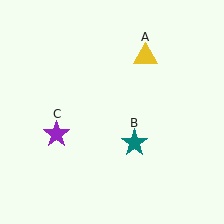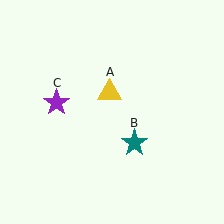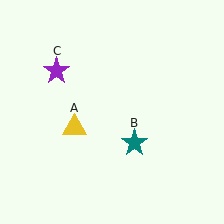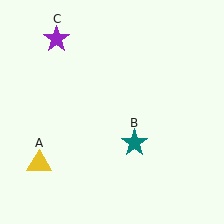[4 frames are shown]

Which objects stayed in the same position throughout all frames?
Teal star (object B) remained stationary.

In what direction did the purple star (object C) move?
The purple star (object C) moved up.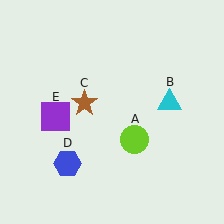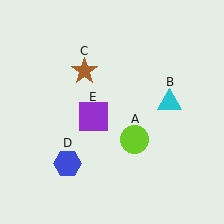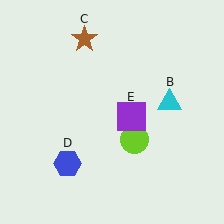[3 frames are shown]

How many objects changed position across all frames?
2 objects changed position: brown star (object C), purple square (object E).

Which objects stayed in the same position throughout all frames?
Lime circle (object A) and cyan triangle (object B) and blue hexagon (object D) remained stationary.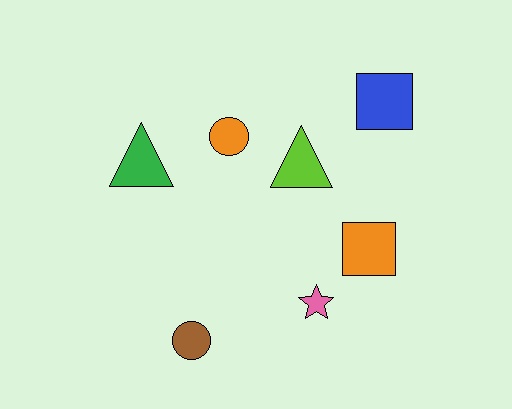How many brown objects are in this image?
There is 1 brown object.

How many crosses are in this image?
There are no crosses.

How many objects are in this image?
There are 7 objects.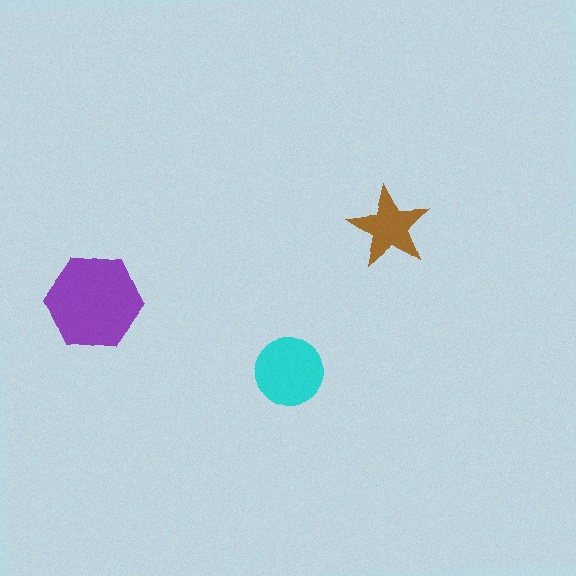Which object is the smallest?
The brown star.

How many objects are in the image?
There are 3 objects in the image.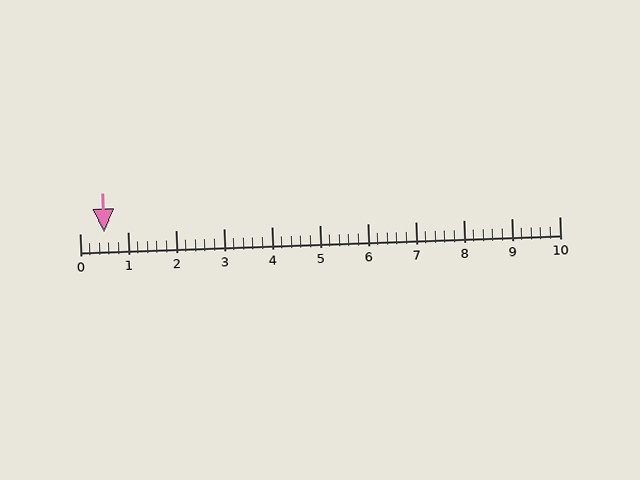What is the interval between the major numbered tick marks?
The major tick marks are spaced 1 units apart.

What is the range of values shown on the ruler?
The ruler shows values from 0 to 10.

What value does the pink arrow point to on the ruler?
The pink arrow points to approximately 0.5.